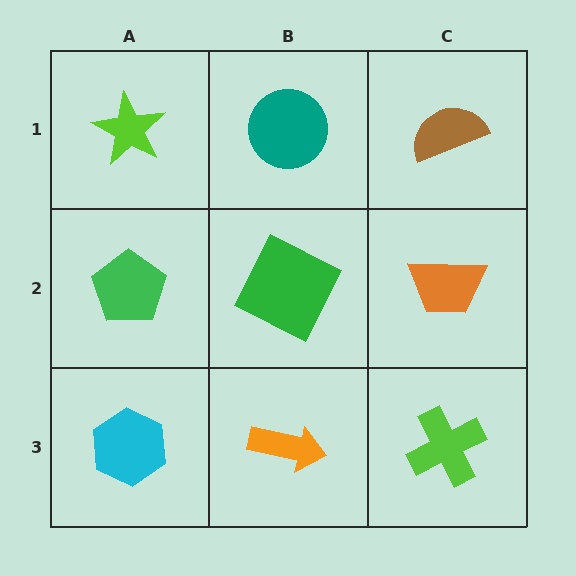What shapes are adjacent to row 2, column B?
A teal circle (row 1, column B), an orange arrow (row 3, column B), a green pentagon (row 2, column A), an orange trapezoid (row 2, column C).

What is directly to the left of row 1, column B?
A lime star.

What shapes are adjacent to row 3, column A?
A green pentagon (row 2, column A), an orange arrow (row 3, column B).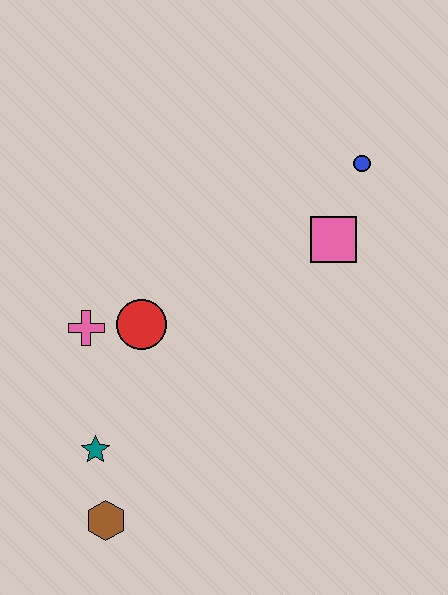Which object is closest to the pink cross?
The red circle is closest to the pink cross.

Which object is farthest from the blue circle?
The brown hexagon is farthest from the blue circle.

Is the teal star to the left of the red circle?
Yes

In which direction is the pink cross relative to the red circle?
The pink cross is to the left of the red circle.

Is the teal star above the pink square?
No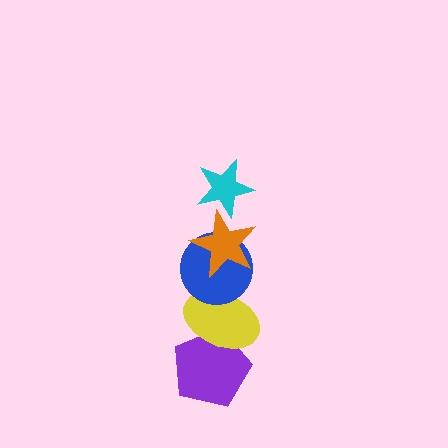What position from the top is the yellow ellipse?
The yellow ellipse is 4th from the top.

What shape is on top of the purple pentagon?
The yellow ellipse is on top of the purple pentagon.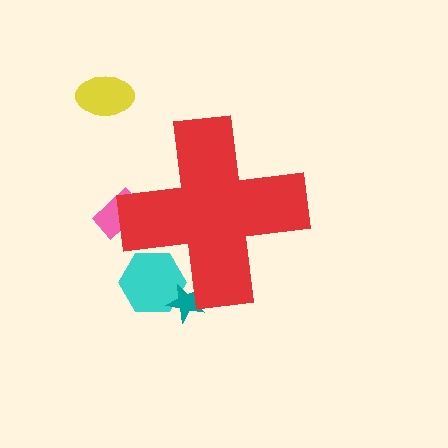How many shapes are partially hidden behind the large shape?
3 shapes are partially hidden.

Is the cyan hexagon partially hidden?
Yes, the cyan hexagon is partially hidden behind the red cross.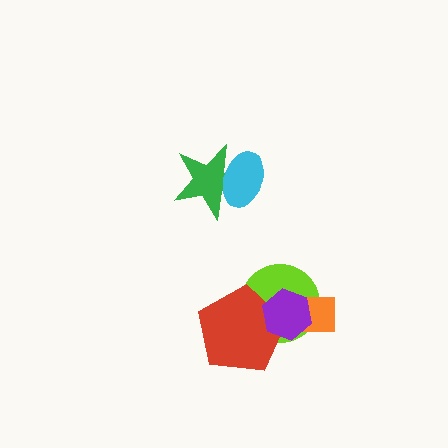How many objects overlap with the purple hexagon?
3 objects overlap with the purple hexagon.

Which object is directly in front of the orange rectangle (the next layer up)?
The red pentagon is directly in front of the orange rectangle.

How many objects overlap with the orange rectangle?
3 objects overlap with the orange rectangle.